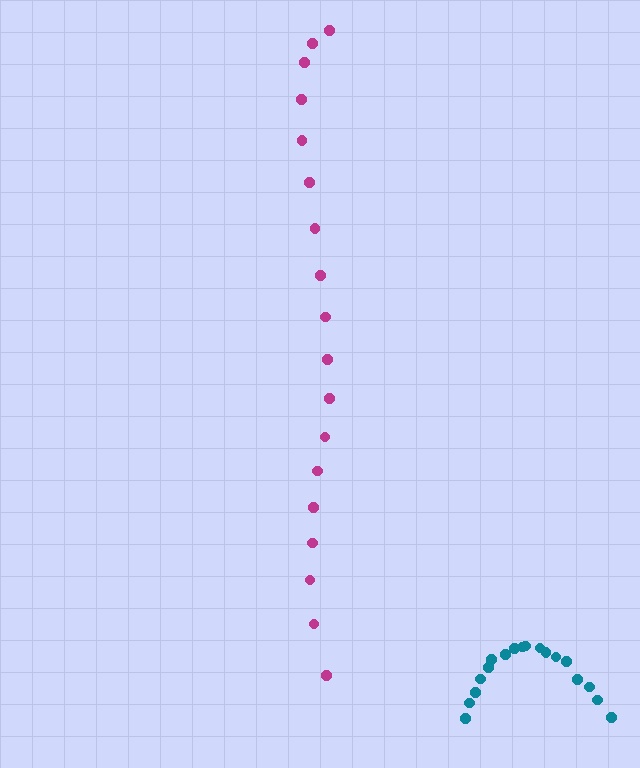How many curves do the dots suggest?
There are 2 distinct paths.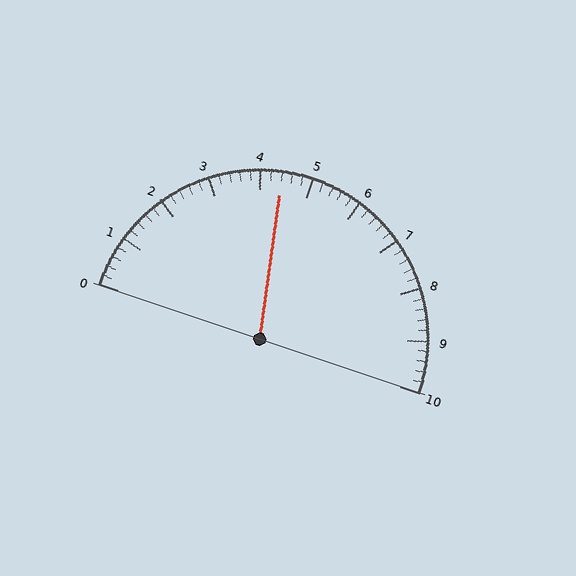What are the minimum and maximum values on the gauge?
The gauge ranges from 0 to 10.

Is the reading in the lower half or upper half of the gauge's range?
The reading is in the lower half of the range (0 to 10).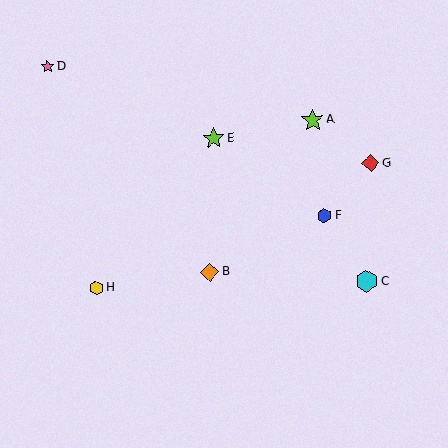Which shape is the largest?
The lime star (labeled A) is the largest.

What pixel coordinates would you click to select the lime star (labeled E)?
Click at (214, 138) to select the lime star E.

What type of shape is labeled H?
Shape H is a yellow hexagon.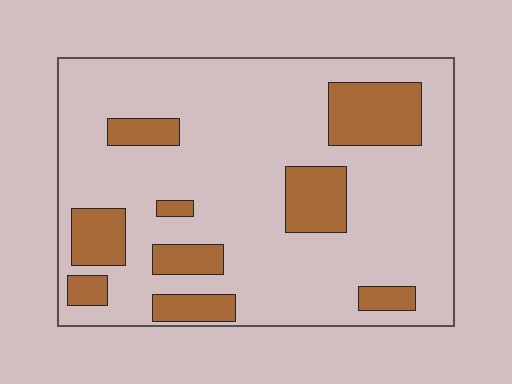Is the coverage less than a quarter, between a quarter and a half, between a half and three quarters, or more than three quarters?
Less than a quarter.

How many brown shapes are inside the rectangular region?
9.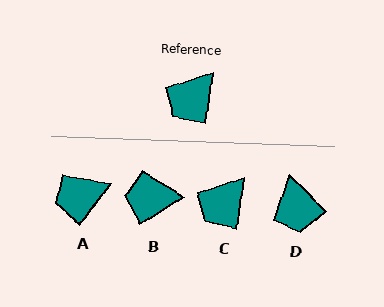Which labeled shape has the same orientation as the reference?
C.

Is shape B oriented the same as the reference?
No, it is off by about 50 degrees.